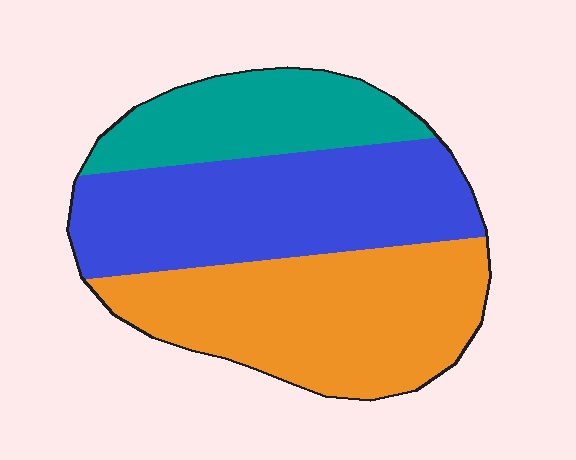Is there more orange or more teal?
Orange.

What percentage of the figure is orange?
Orange covers 40% of the figure.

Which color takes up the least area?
Teal, at roughly 20%.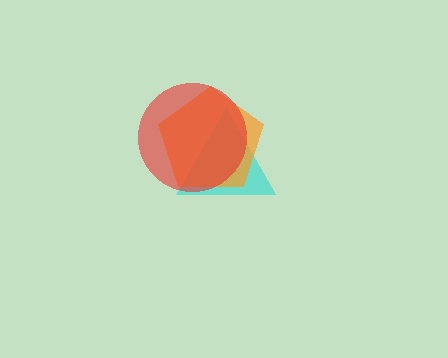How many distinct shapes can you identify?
There are 3 distinct shapes: a cyan triangle, an orange pentagon, a red circle.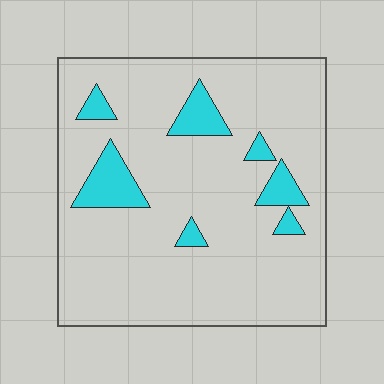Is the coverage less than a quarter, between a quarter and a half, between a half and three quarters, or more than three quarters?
Less than a quarter.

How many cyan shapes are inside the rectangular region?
7.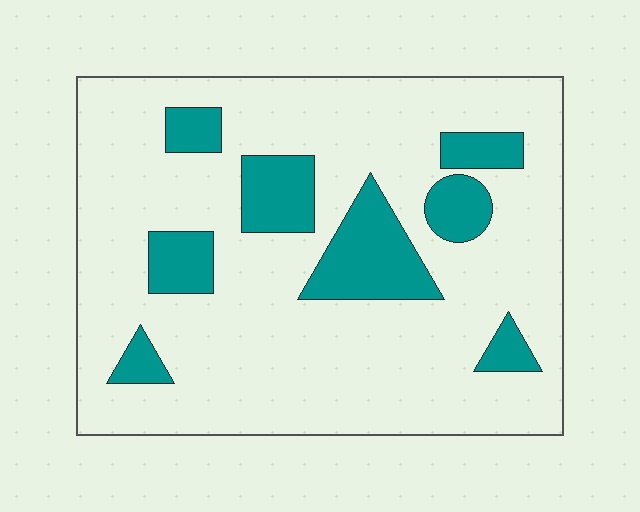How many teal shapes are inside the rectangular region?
8.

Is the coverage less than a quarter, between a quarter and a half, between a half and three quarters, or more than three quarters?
Less than a quarter.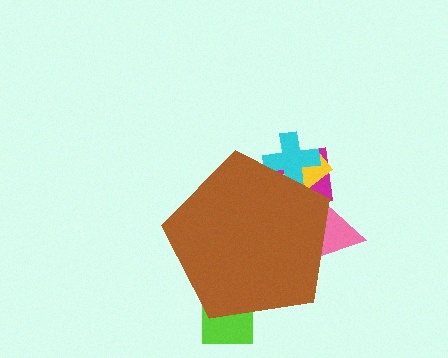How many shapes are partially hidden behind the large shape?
5 shapes are partially hidden.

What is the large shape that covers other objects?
A brown pentagon.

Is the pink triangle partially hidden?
Yes, the pink triangle is partially hidden behind the brown pentagon.